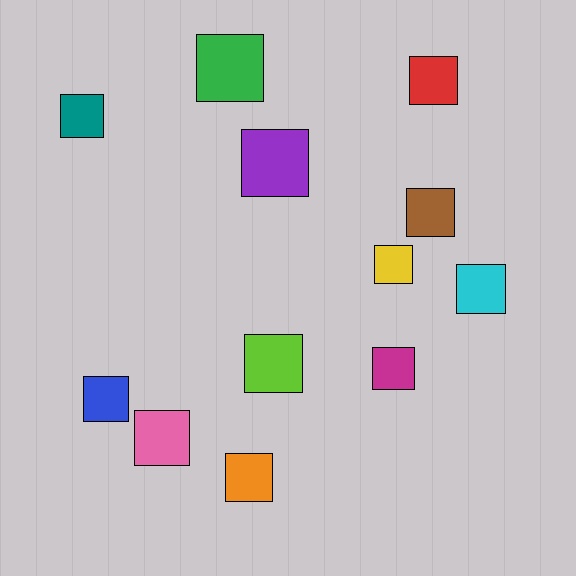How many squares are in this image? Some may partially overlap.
There are 12 squares.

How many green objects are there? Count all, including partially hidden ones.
There is 1 green object.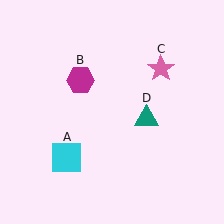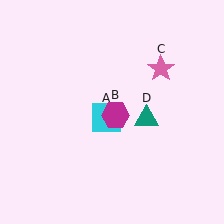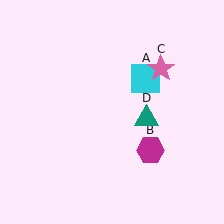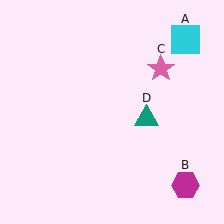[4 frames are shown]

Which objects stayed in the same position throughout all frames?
Pink star (object C) and teal triangle (object D) remained stationary.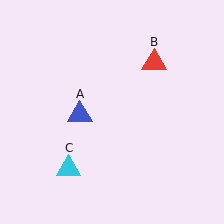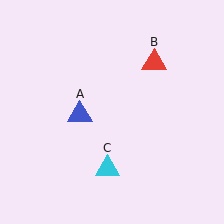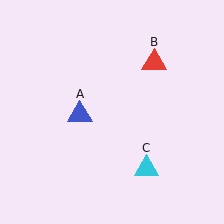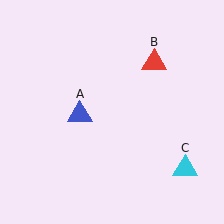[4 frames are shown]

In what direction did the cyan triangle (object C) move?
The cyan triangle (object C) moved right.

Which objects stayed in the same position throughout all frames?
Blue triangle (object A) and red triangle (object B) remained stationary.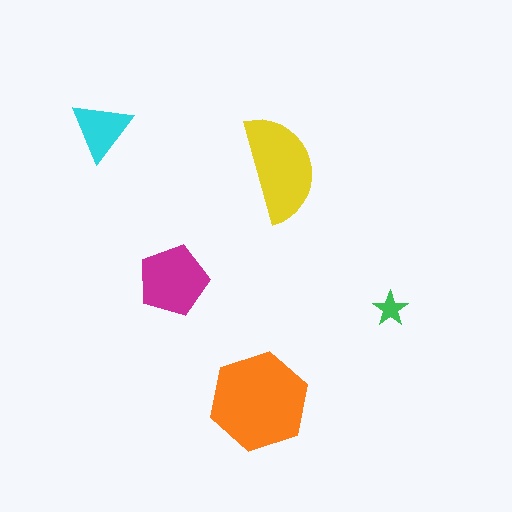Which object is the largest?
The orange hexagon.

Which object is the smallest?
The green star.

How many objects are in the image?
There are 5 objects in the image.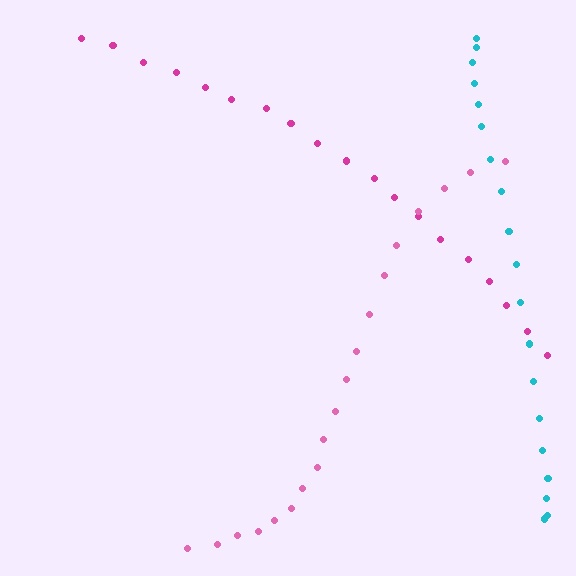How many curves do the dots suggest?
There are 3 distinct paths.